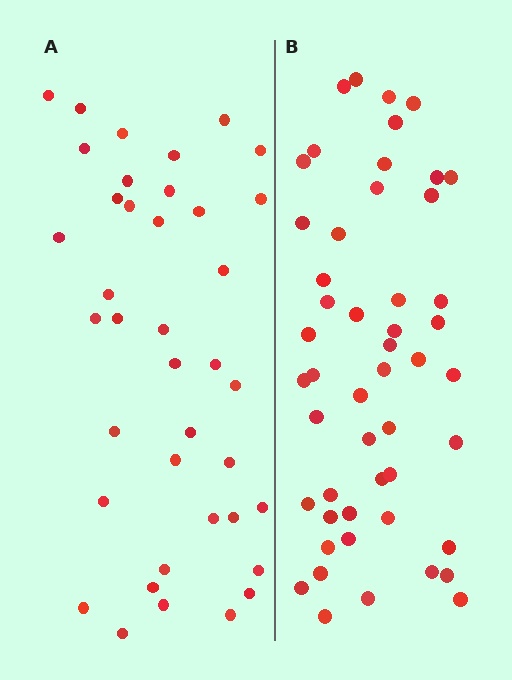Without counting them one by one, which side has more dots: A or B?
Region B (the right region) has more dots.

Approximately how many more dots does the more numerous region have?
Region B has roughly 12 or so more dots than region A.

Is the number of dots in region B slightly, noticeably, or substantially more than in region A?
Region B has noticeably more, but not dramatically so. The ratio is roughly 1.3 to 1.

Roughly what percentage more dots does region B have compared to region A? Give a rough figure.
About 30% more.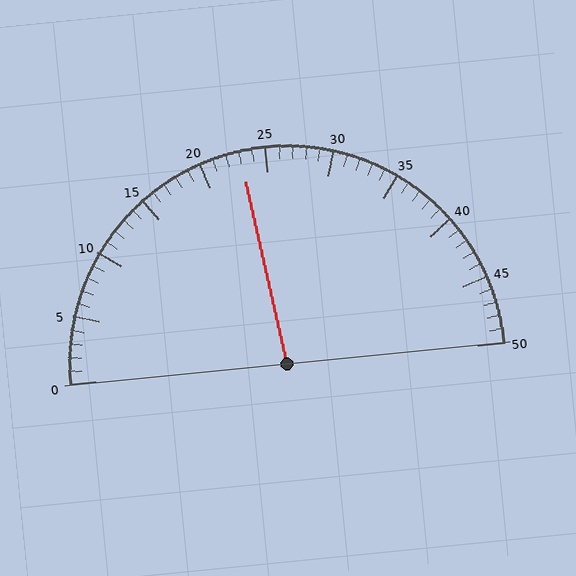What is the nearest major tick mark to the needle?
The nearest major tick mark is 25.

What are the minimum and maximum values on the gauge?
The gauge ranges from 0 to 50.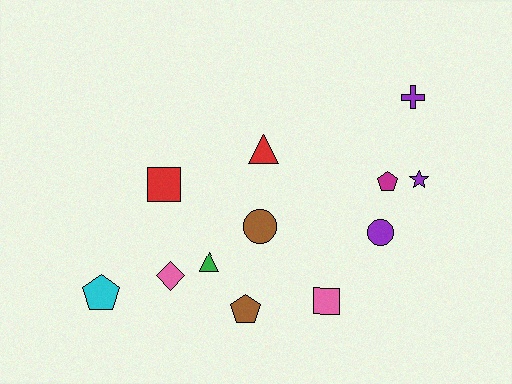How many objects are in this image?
There are 12 objects.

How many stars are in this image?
There is 1 star.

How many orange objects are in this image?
There are no orange objects.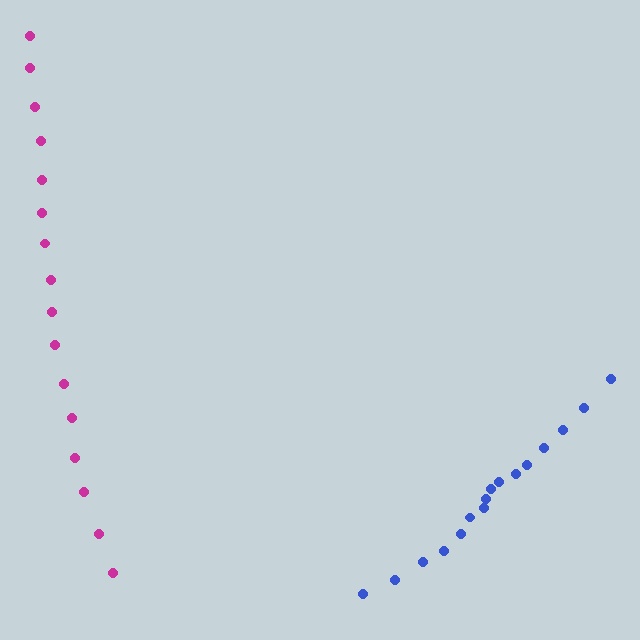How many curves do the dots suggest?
There are 2 distinct paths.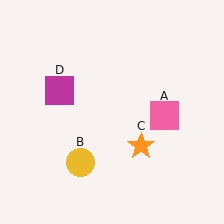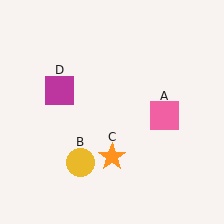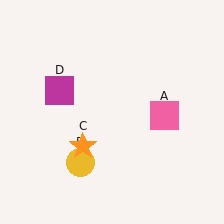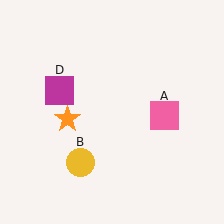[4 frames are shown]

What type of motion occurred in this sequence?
The orange star (object C) rotated clockwise around the center of the scene.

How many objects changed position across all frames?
1 object changed position: orange star (object C).